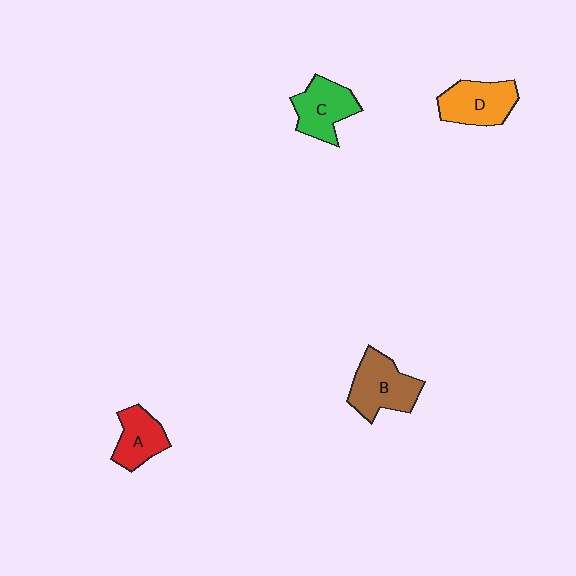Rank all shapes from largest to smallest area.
From largest to smallest: B (brown), D (orange), C (green), A (red).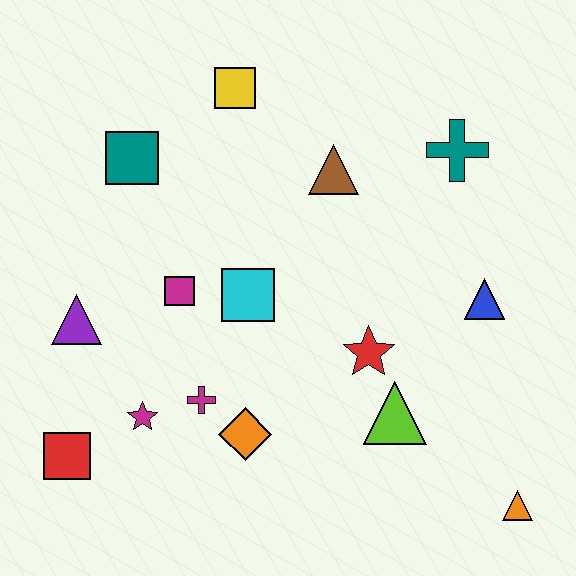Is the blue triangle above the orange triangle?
Yes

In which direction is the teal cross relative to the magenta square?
The teal cross is to the right of the magenta square.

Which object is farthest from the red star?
The red square is farthest from the red star.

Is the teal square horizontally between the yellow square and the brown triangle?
No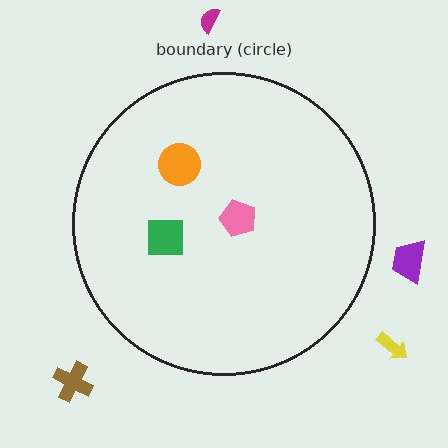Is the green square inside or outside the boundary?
Inside.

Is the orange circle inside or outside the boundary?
Inside.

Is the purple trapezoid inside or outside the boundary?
Outside.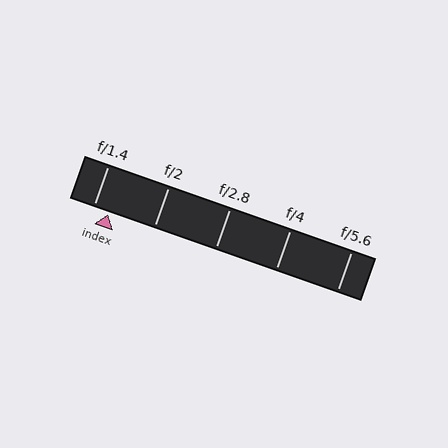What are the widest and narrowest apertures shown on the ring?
The widest aperture shown is f/1.4 and the narrowest is f/5.6.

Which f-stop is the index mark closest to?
The index mark is closest to f/1.4.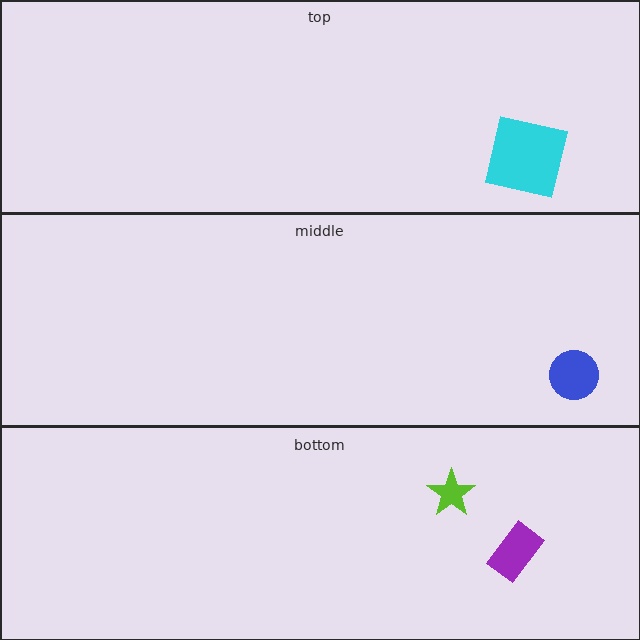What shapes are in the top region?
The cyan square.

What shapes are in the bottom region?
The purple rectangle, the lime star.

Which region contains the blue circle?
The middle region.